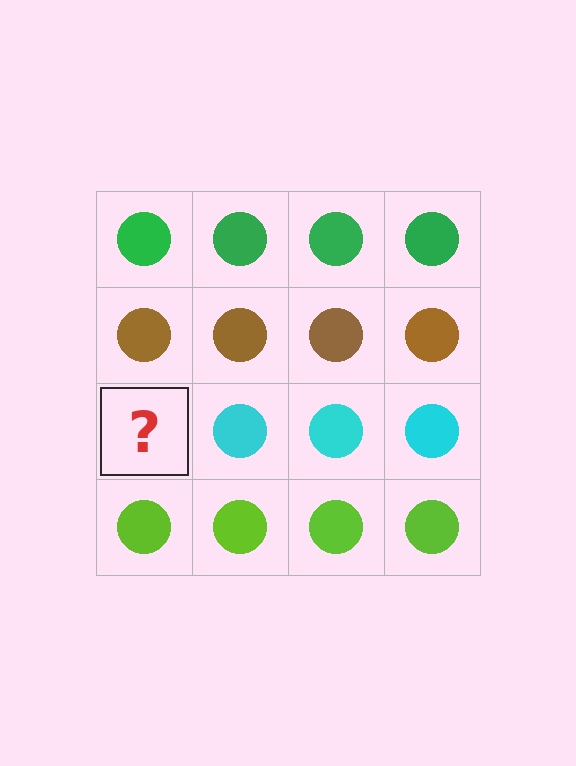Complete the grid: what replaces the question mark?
The question mark should be replaced with a cyan circle.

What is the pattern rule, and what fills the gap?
The rule is that each row has a consistent color. The gap should be filled with a cyan circle.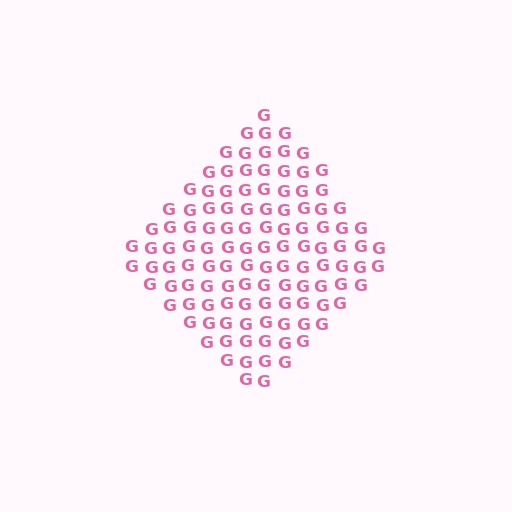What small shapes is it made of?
It is made of small letter G's.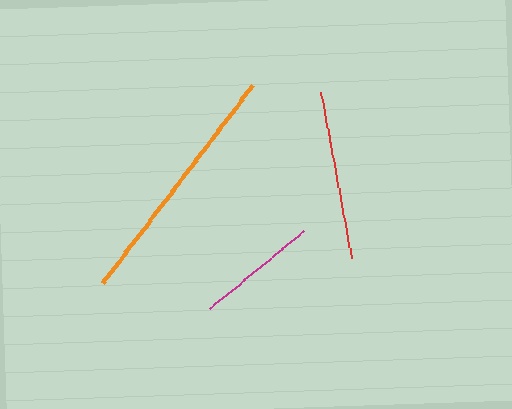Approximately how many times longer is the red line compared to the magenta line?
The red line is approximately 1.4 times the length of the magenta line.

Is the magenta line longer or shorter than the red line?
The red line is longer than the magenta line.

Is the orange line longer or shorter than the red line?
The orange line is longer than the red line.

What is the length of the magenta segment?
The magenta segment is approximately 121 pixels long.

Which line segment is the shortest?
The magenta line is the shortest at approximately 121 pixels.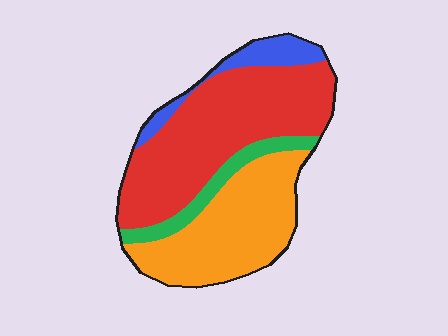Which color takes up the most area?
Red, at roughly 45%.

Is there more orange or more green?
Orange.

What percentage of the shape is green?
Green covers about 10% of the shape.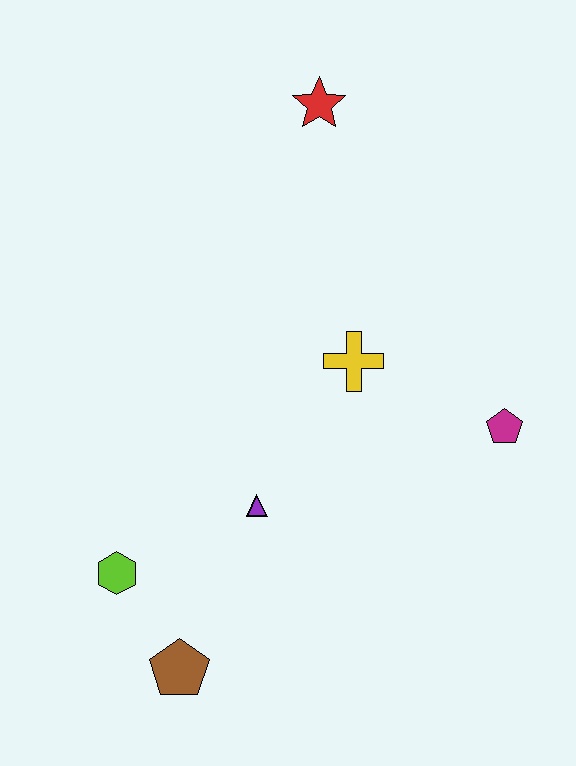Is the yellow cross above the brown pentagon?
Yes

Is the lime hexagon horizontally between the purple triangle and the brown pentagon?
No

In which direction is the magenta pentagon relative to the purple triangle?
The magenta pentagon is to the right of the purple triangle.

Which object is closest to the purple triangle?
The lime hexagon is closest to the purple triangle.